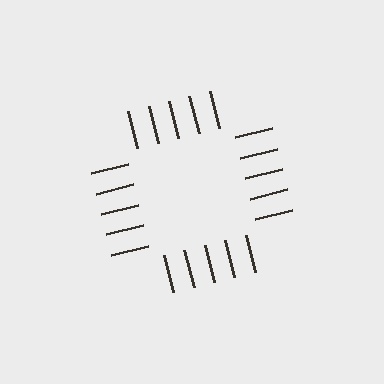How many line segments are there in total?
20 — 5 along each of the 4 edges.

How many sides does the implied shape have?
4 sides — the line-ends trace a square.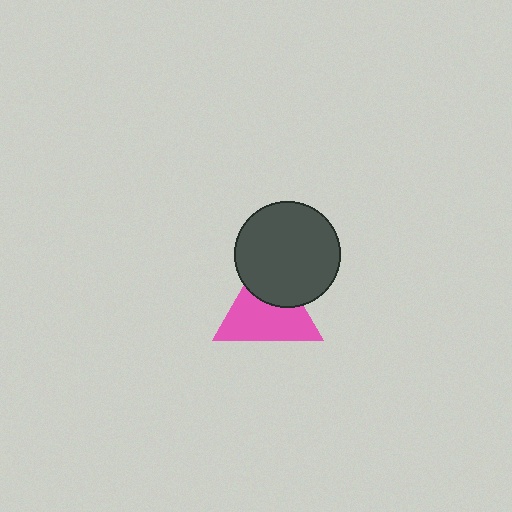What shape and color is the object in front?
The object in front is a dark gray circle.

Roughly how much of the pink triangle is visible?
Most of it is visible (roughly 65%).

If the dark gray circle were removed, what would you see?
You would see the complete pink triangle.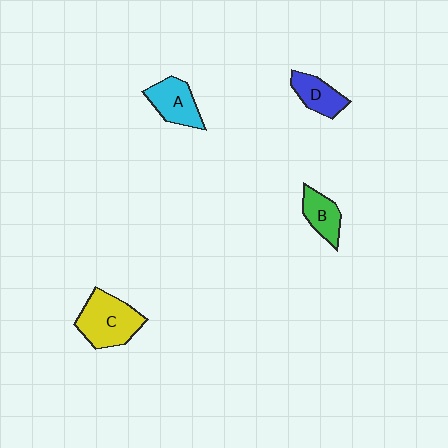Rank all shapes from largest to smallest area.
From largest to smallest: C (yellow), A (cyan), D (blue), B (green).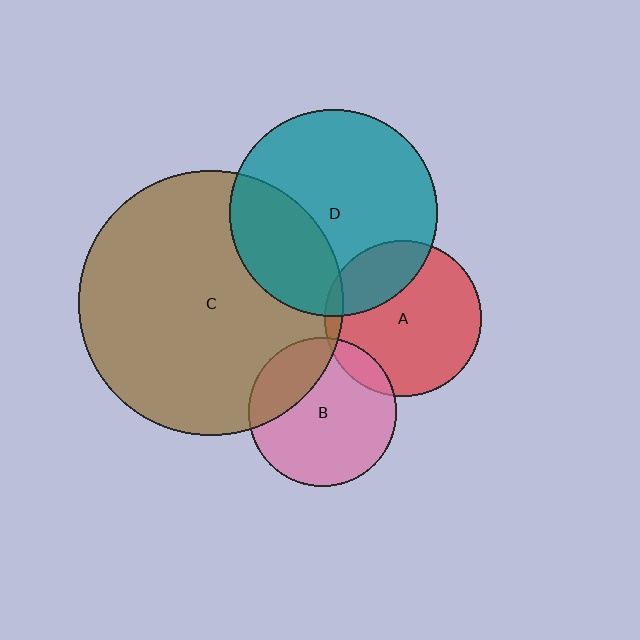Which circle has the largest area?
Circle C (brown).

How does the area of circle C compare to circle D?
Approximately 1.6 times.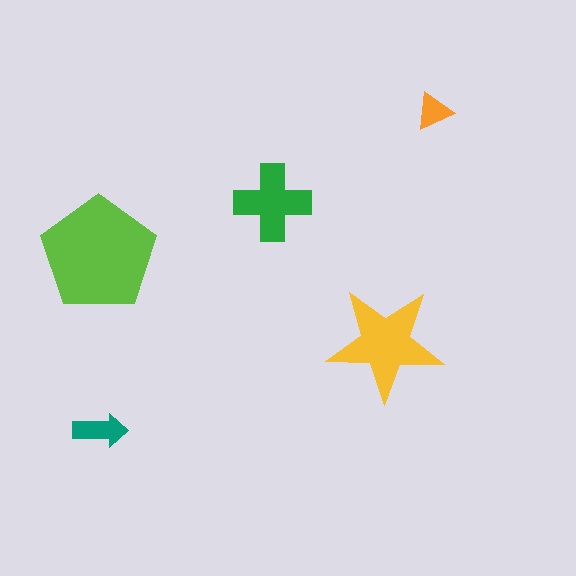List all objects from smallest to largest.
The orange triangle, the teal arrow, the green cross, the yellow star, the lime pentagon.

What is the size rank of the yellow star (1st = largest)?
2nd.